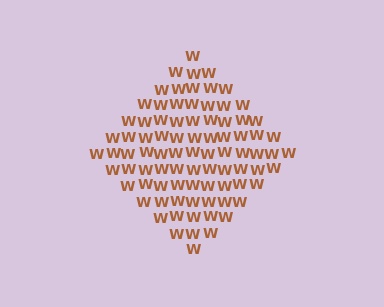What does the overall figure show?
The overall figure shows a diamond.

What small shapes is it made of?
It is made of small letter W's.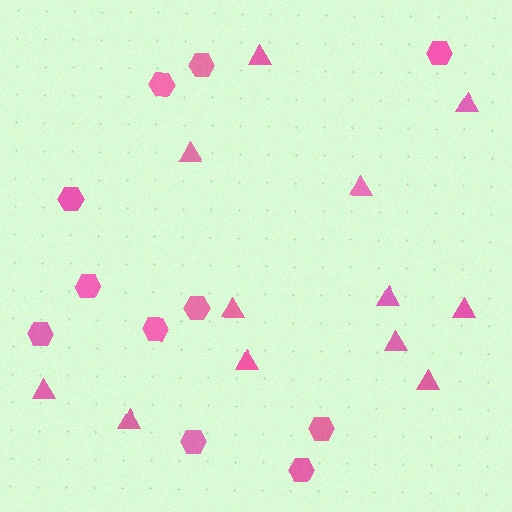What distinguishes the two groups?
There are 2 groups: one group of hexagons (11) and one group of triangles (12).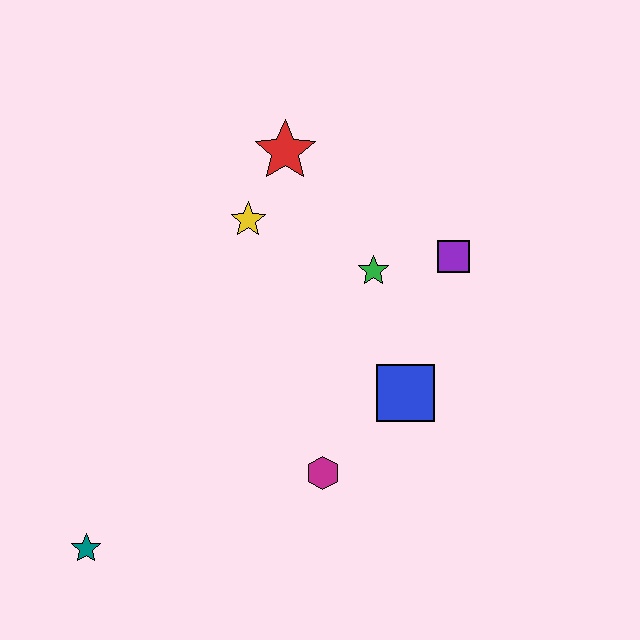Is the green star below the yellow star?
Yes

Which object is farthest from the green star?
The teal star is farthest from the green star.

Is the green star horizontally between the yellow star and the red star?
No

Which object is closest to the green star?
The purple square is closest to the green star.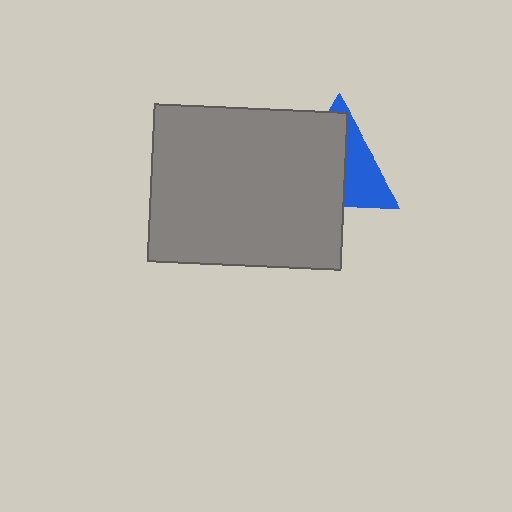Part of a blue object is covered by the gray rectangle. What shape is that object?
It is a triangle.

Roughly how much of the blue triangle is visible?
A small part of it is visible (roughly 40%).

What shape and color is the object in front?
The object in front is a gray rectangle.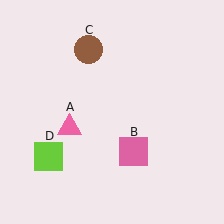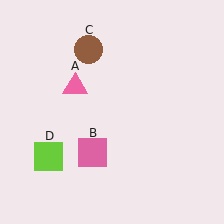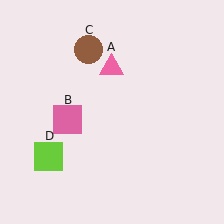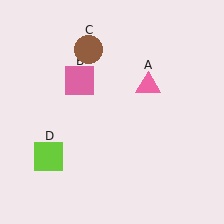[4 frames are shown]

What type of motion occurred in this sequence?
The pink triangle (object A), pink square (object B) rotated clockwise around the center of the scene.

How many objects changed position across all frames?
2 objects changed position: pink triangle (object A), pink square (object B).